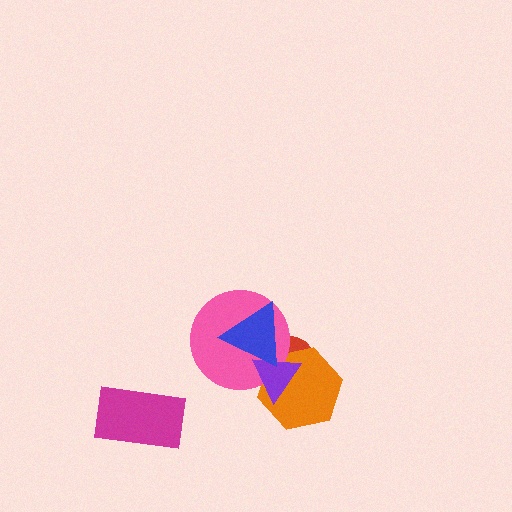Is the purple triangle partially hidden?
Yes, it is partially covered by another shape.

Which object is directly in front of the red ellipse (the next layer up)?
The orange hexagon is directly in front of the red ellipse.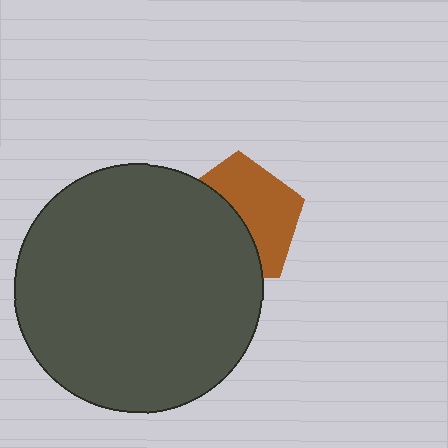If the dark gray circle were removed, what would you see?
You would see the complete brown pentagon.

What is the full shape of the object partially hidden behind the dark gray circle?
The partially hidden object is a brown pentagon.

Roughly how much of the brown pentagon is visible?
About half of it is visible (roughly 51%).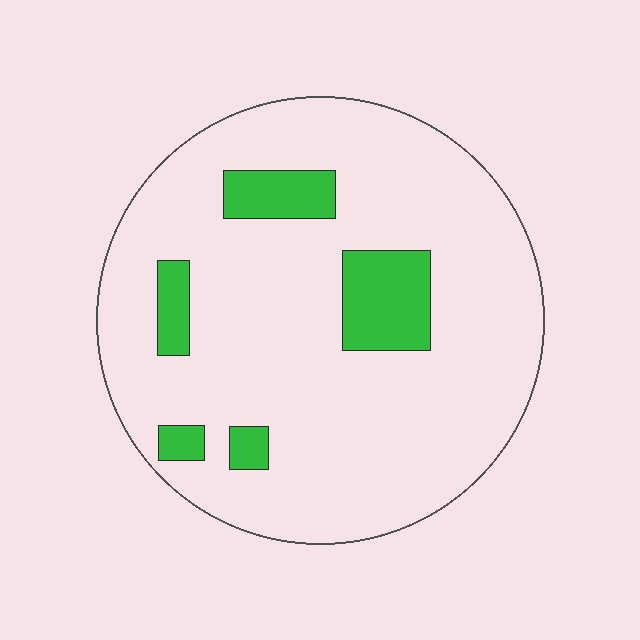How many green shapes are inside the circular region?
5.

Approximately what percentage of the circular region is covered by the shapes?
Approximately 15%.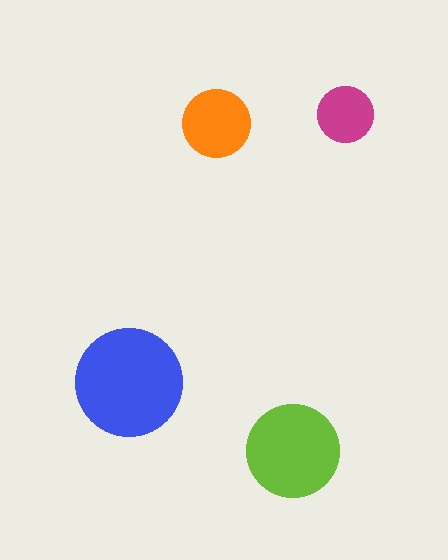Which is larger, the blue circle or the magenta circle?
The blue one.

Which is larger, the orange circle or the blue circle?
The blue one.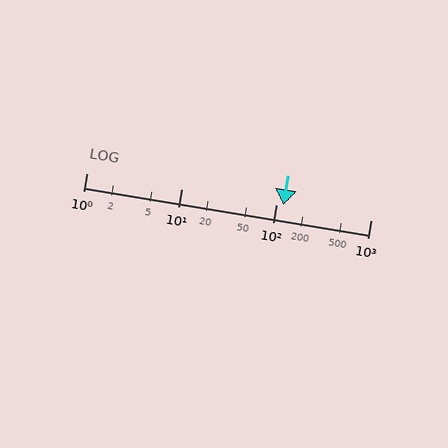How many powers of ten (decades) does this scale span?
The scale spans 3 decades, from 1 to 1000.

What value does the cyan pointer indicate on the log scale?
The pointer indicates approximately 120.